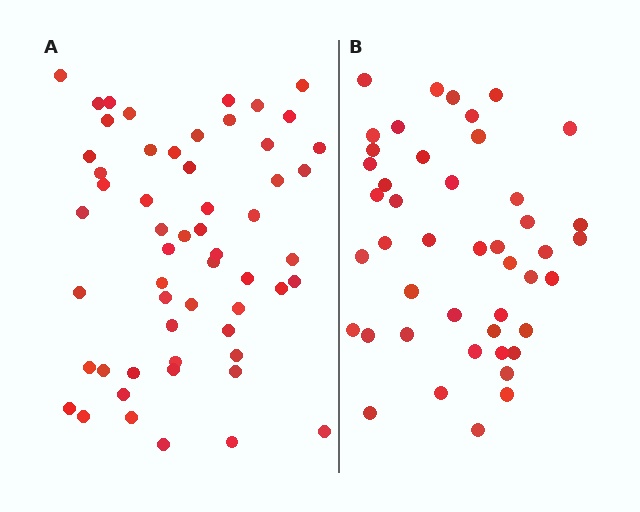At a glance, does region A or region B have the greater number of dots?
Region A (the left region) has more dots.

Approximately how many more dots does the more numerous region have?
Region A has roughly 12 or so more dots than region B.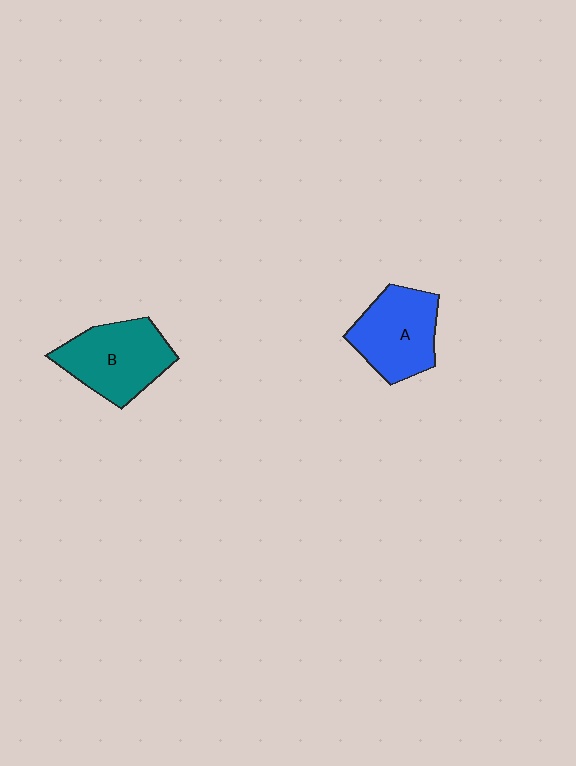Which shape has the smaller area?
Shape A (blue).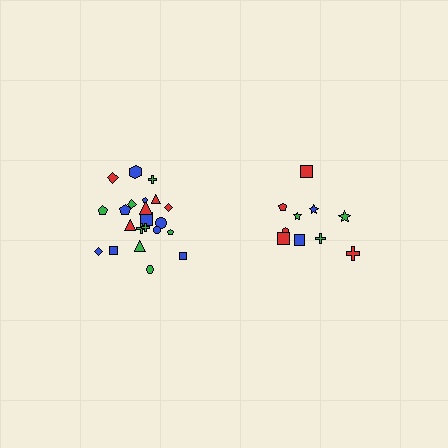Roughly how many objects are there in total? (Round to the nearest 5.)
Roughly 30 objects in total.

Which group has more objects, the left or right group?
The left group.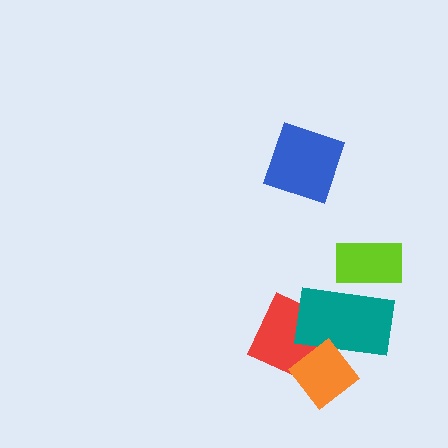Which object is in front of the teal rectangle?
The orange diamond is in front of the teal rectangle.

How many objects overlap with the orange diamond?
2 objects overlap with the orange diamond.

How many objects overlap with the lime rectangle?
1 object overlaps with the lime rectangle.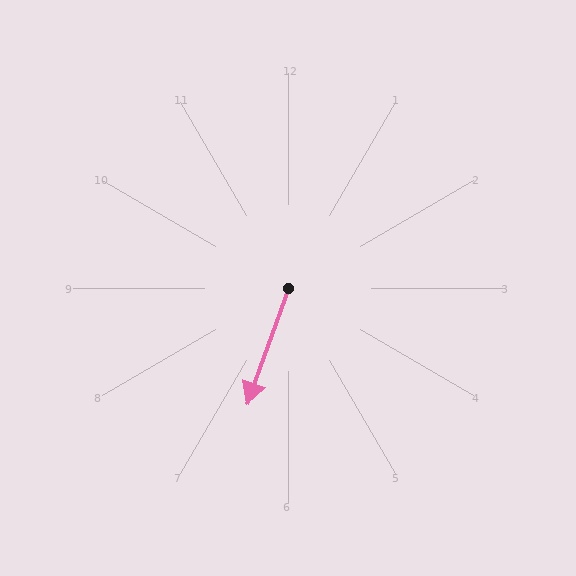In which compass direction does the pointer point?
South.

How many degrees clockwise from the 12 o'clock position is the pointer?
Approximately 200 degrees.